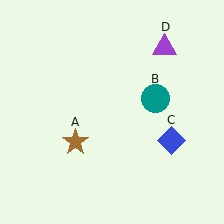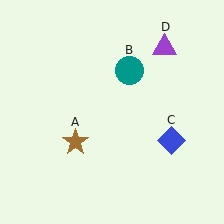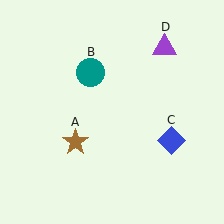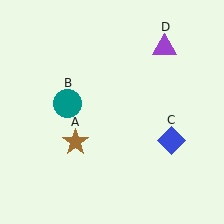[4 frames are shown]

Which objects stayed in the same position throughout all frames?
Brown star (object A) and blue diamond (object C) and purple triangle (object D) remained stationary.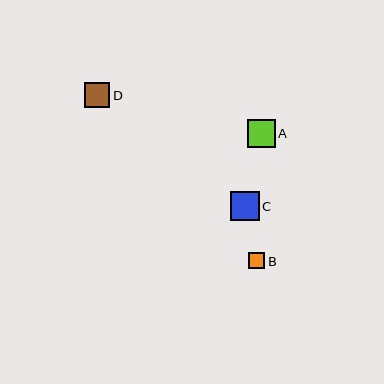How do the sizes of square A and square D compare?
Square A and square D are approximately the same size.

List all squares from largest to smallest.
From largest to smallest: C, A, D, B.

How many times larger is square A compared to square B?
Square A is approximately 1.7 times the size of square B.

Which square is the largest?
Square C is the largest with a size of approximately 29 pixels.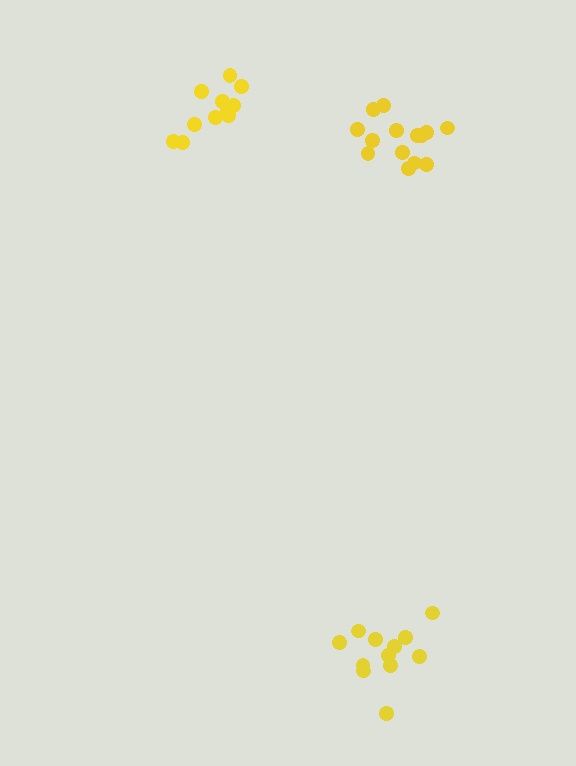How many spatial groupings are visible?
There are 3 spatial groupings.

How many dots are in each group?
Group 1: 12 dots, Group 2: 14 dots, Group 3: 12 dots (38 total).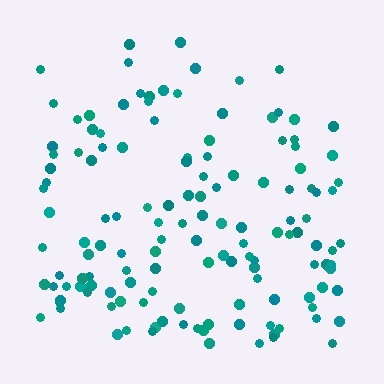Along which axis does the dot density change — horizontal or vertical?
Vertical.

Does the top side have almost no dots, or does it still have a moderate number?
Still a moderate number, just noticeably fewer than the bottom.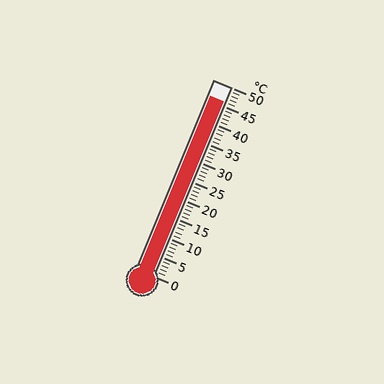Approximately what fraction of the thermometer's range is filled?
The thermometer is filled to approximately 90% of its range.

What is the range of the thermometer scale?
The thermometer scale ranges from 0°C to 50°C.